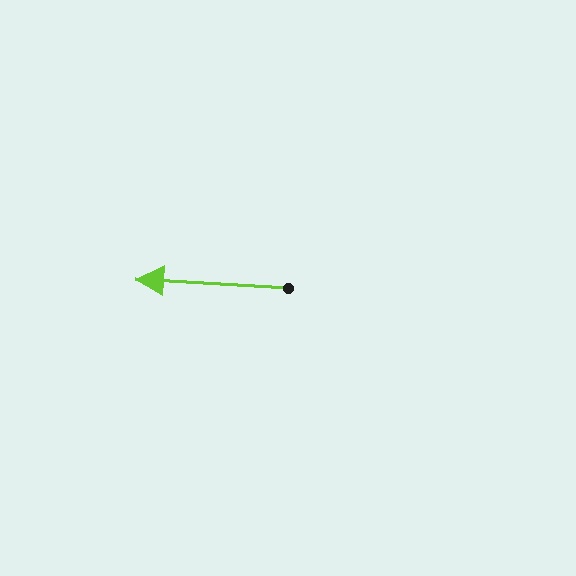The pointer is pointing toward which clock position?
Roughly 9 o'clock.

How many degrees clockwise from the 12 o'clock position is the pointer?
Approximately 273 degrees.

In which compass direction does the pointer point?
West.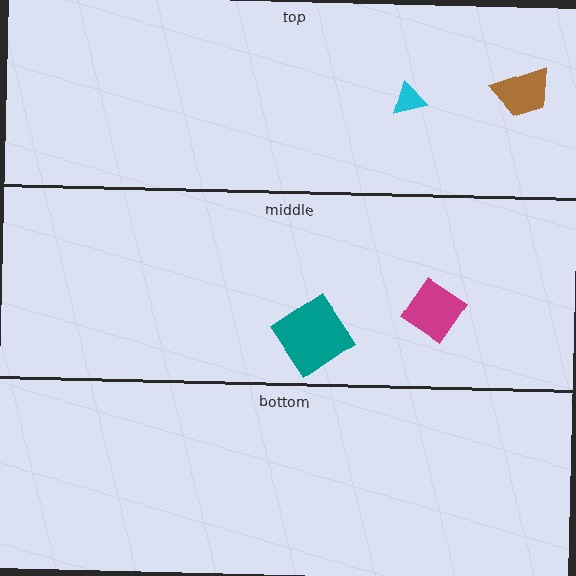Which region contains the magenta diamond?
The middle region.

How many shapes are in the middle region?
2.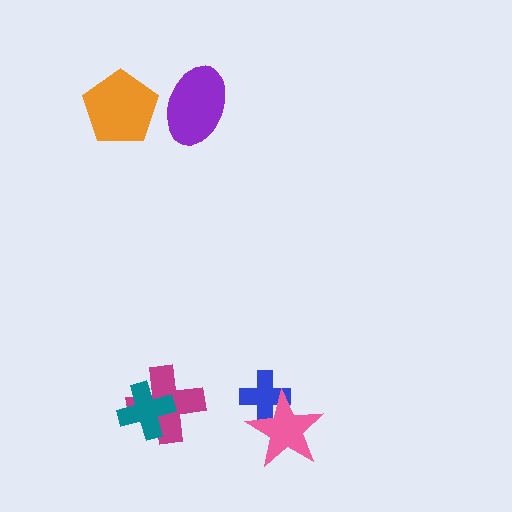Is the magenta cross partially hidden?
Yes, it is partially covered by another shape.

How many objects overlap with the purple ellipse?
0 objects overlap with the purple ellipse.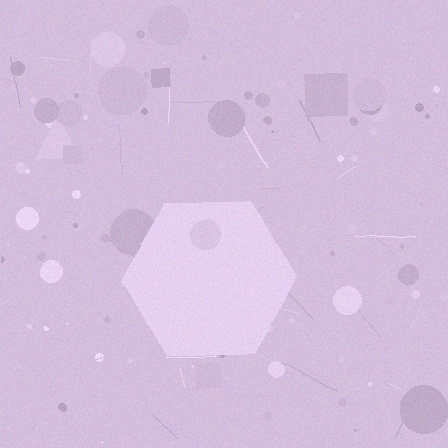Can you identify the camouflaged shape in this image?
The camouflaged shape is a hexagon.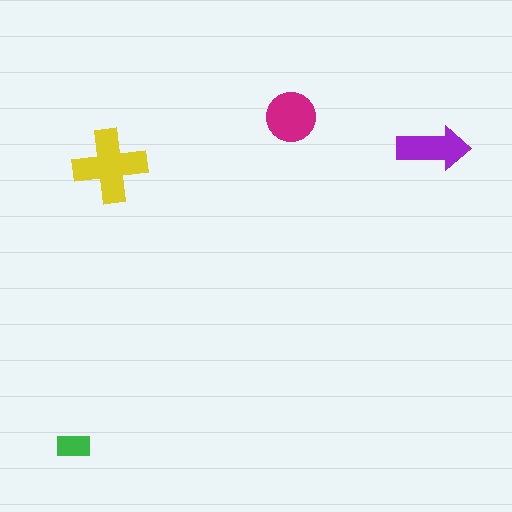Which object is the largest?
The yellow cross.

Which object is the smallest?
The green rectangle.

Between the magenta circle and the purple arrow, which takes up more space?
The magenta circle.